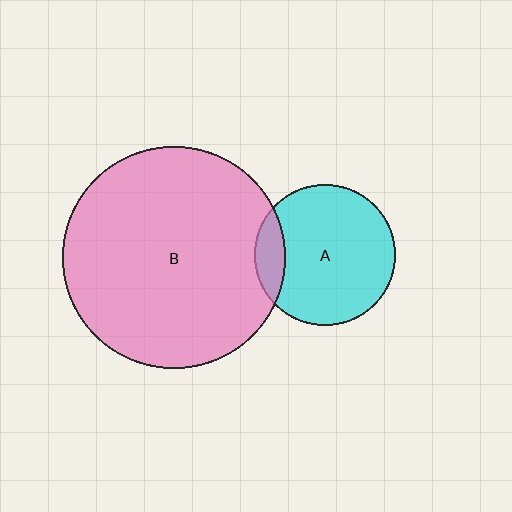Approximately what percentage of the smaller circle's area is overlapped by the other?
Approximately 15%.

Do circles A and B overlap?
Yes.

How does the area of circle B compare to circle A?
Approximately 2.5 times.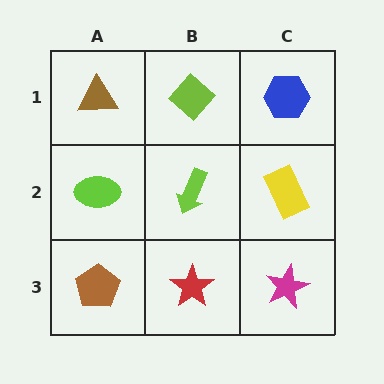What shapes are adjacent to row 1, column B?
A lime arrow (row 2, column B), a brown triangle (row 1, column A), a blue hexagon (row 1, column C).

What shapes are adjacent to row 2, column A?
A brown triangle (row 1, column A), a brown pentagon (row 3, column A), a lime arrow (row 2, column B).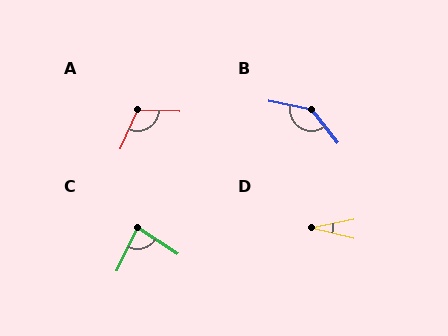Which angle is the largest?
B, at approximately 140 degrees.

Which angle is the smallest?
D, at approximately 25 degrees.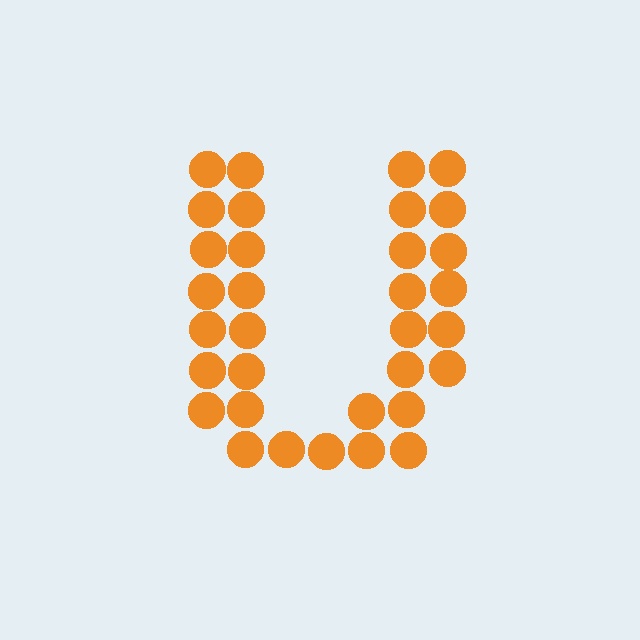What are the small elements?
The small elements are circles.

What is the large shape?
The large shape is the letter U.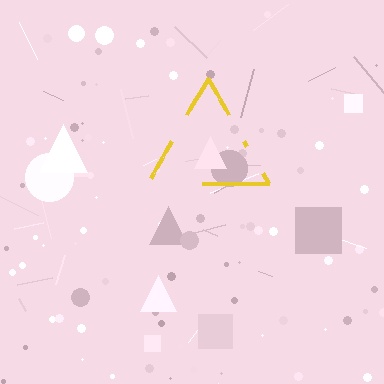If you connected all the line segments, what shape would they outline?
They would outline a triangle.